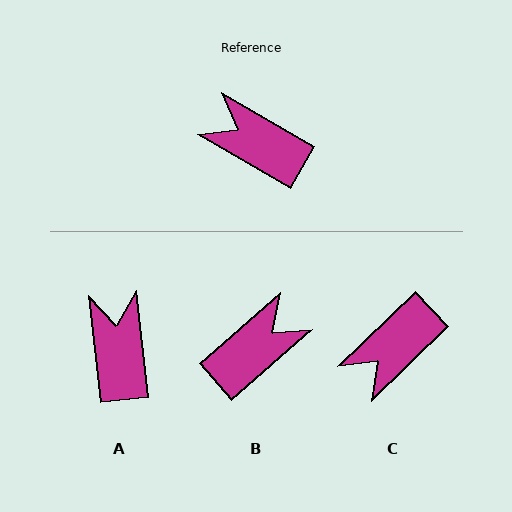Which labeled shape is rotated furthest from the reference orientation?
B, about 109 degrees away.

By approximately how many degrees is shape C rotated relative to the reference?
Approximately 75 degrees counter-clockwise.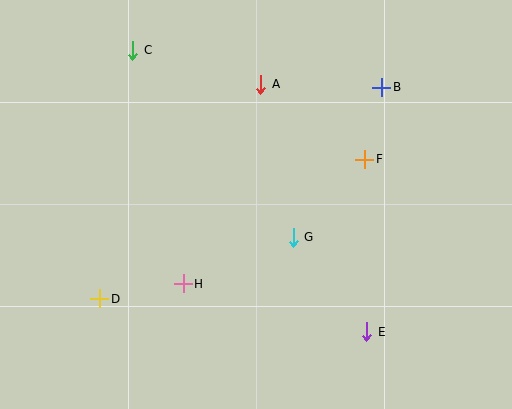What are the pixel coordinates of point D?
Point D is at (100, 299).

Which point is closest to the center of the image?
Point G at (293, 237) is closest to the center.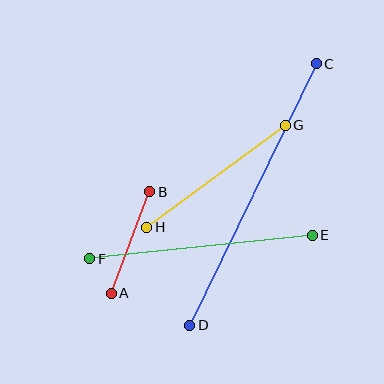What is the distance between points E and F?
The distance is approximately 224 pixels.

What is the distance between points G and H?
The distance is approximately 172 pixels.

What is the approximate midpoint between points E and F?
The midpoint is at approximately (201, 247) pixels.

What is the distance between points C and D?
The distance is approximately 291 pixels.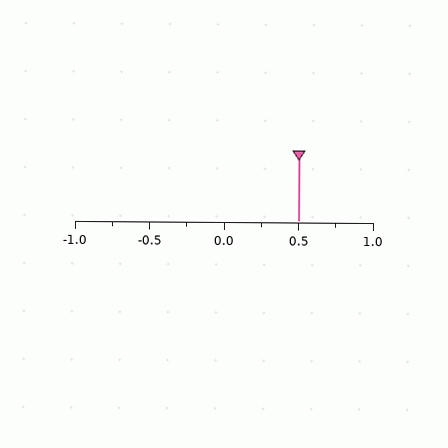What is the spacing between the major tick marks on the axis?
The major ticks are spaced 0.5 apart.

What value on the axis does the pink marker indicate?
The marker indicates approximately 0.5.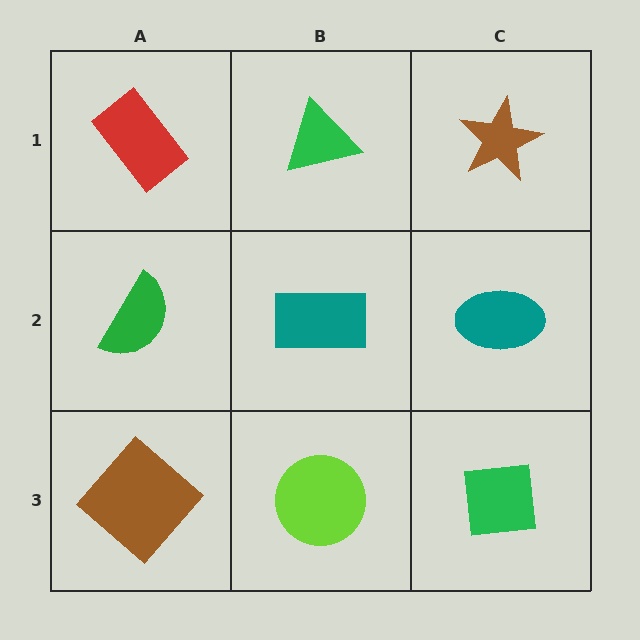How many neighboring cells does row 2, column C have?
3.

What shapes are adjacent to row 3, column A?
A green semicircle (row 2, column A), a lime circle (row 3, column B).